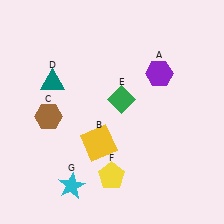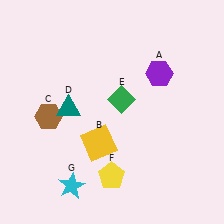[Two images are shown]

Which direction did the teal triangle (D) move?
The teal triangle (D) moved down.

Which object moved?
The teal triangle (D) moved down.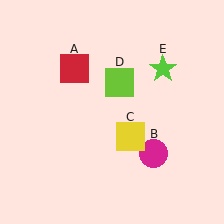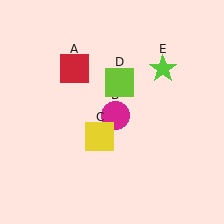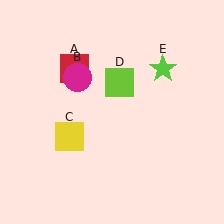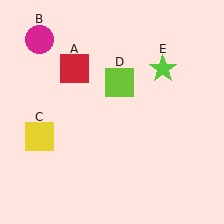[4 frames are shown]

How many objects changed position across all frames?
2 objects changed position: magenta circle (object B), yellow square (object C).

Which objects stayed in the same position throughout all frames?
Red square (object A) and lime square (object D) and lime star (object E) remained stationary.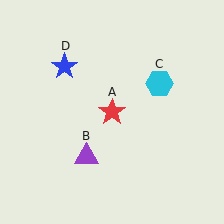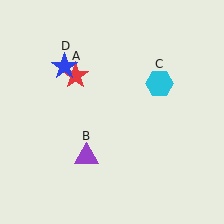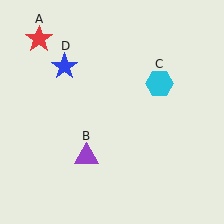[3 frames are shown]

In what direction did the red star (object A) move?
The red star (object A) moved up and to the left.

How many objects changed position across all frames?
1 object changed position: red star (object A).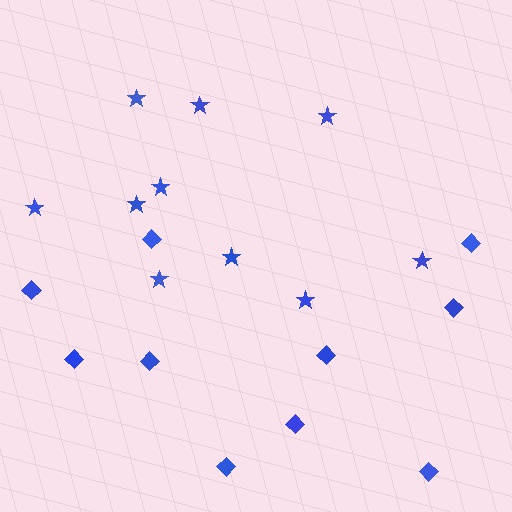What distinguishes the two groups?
There are 2 groups: one group of stars (10) and one group of diamonds (10).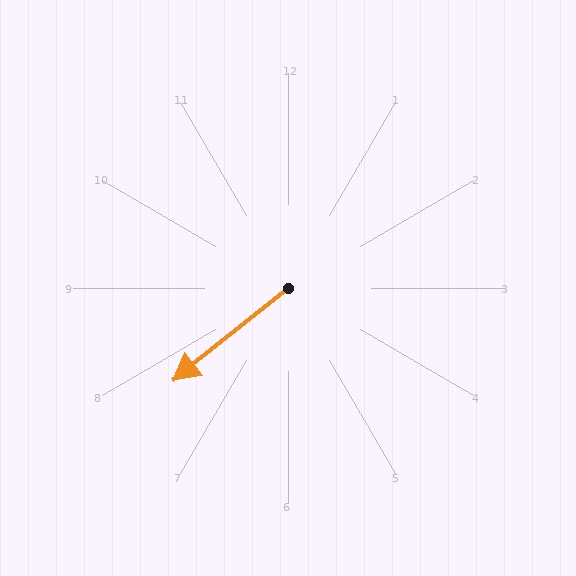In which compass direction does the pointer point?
Southwest.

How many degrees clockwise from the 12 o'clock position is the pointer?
Approximately 231 degrees.